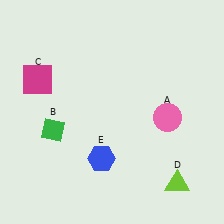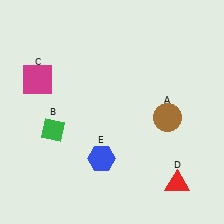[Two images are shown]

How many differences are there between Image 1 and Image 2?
There are 2 differences between the two images.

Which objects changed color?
A changed from pink to brown. D changed from lime to red.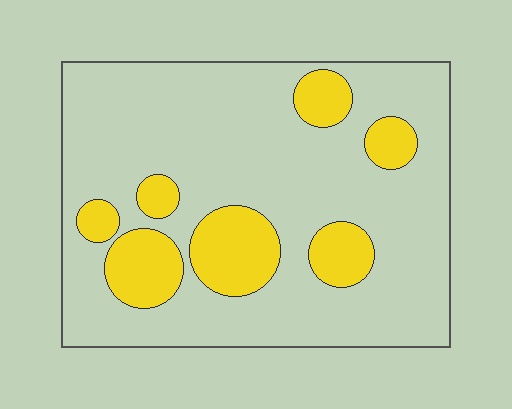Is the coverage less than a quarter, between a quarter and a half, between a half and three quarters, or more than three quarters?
Less than a quarter.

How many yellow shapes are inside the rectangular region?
7.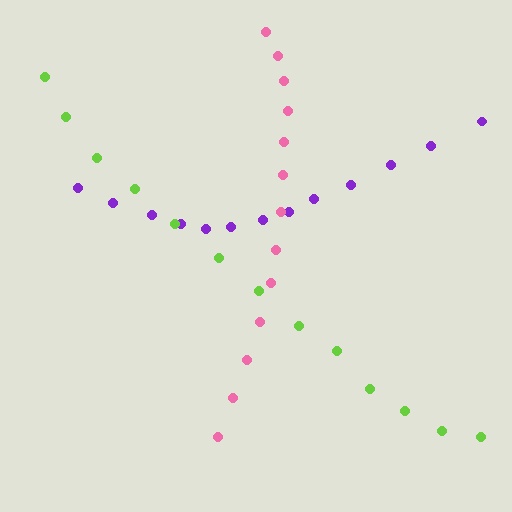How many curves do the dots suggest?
There are 3 distinct paths.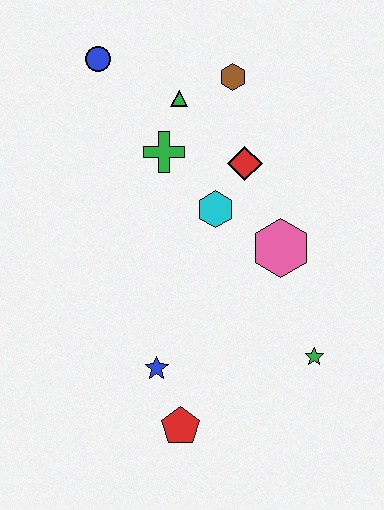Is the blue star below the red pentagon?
No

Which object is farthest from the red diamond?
The red pentagon is farthest from the red diamond.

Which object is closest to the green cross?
The green triangle is closest to the green cross.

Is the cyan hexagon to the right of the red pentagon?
Yes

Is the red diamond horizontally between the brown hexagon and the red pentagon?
No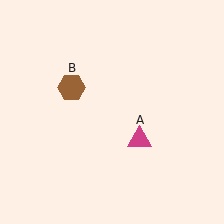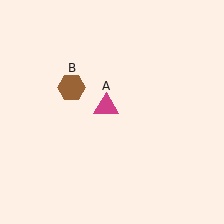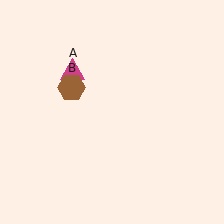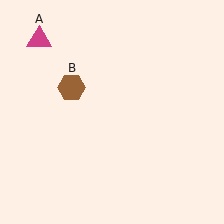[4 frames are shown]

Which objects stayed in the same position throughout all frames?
Brown hexagon (object B) remained stationary.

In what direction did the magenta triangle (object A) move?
The magenta triangle (object A) moved up and to the left.